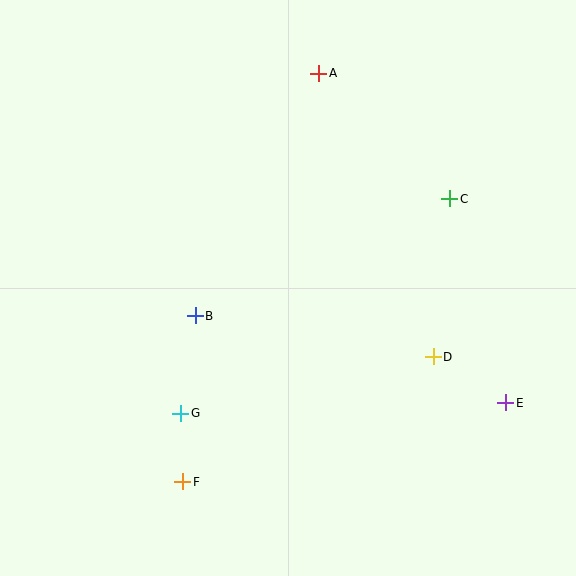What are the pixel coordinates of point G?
Point G is at (181, 413).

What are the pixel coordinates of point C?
Point C is at (450, 199).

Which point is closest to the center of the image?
Point B at (195, 316) is closest to the center.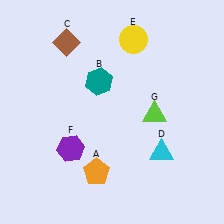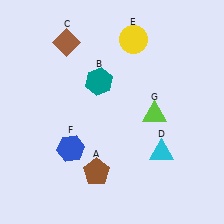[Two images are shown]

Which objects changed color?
A changed from orange to brown. F changed from purple to blue.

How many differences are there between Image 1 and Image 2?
There are 2 differences between the two images.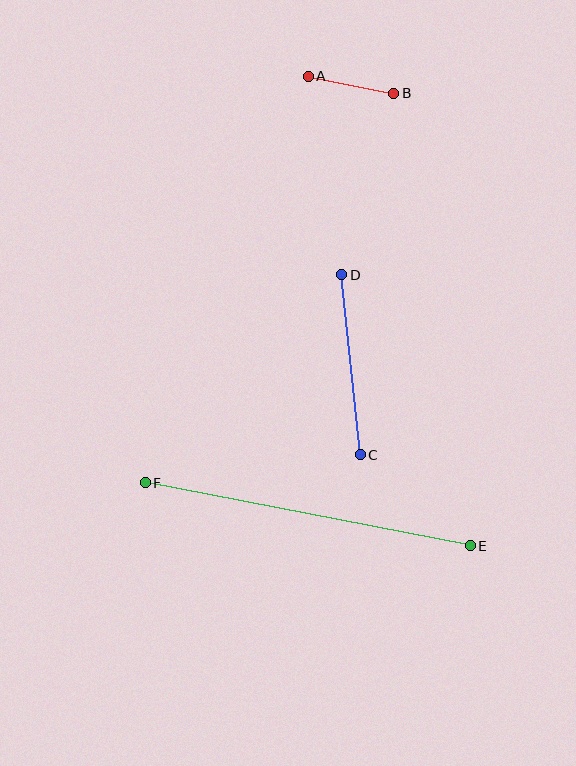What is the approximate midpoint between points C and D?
The midpoint is at approximately (351, 365) pixels.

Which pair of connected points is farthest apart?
Points E and F are farthest apart.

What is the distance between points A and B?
The distance is approximately 87 pixels.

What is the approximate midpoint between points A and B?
The midpoint is at approximately (351, 85) pixels.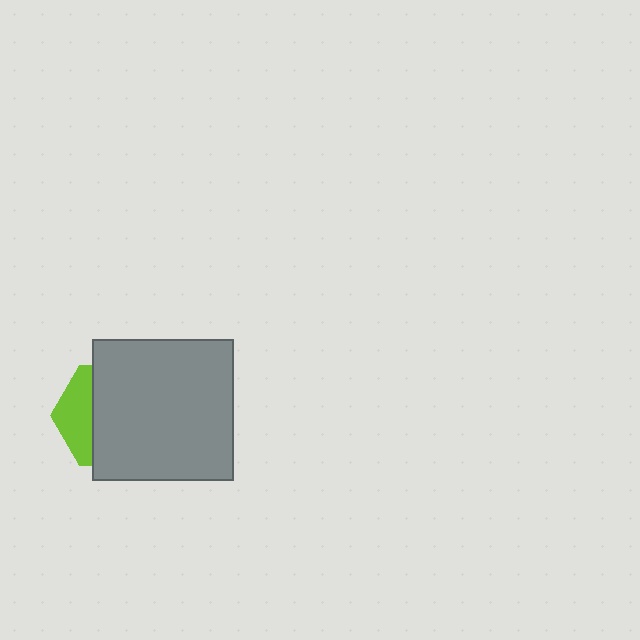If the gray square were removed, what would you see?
You would see the complete lime hexagon.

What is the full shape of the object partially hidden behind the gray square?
The partially hidden object is a lime hexagon.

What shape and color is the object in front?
The object in front is a gray square.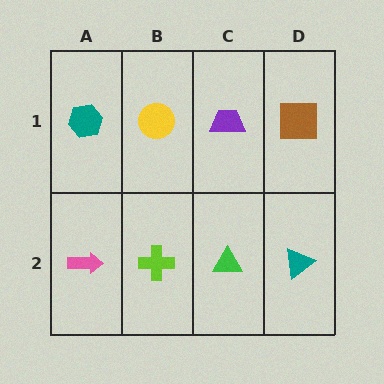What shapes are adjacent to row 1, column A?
A pink arrow (row 2, column A), a yellow circle (row 1, column B).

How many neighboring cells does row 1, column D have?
2.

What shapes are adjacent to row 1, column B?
A lime cross (row 2, column B), a teal hexagon (row 1, column A), a purple trapezoid (row 1, column C).